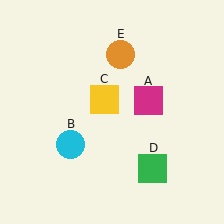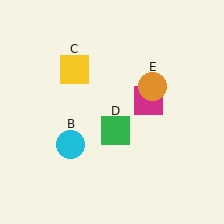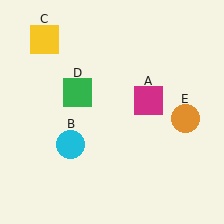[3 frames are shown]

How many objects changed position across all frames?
3 objects changed position: yellow square (object C), green square (object D), orange circle (object E).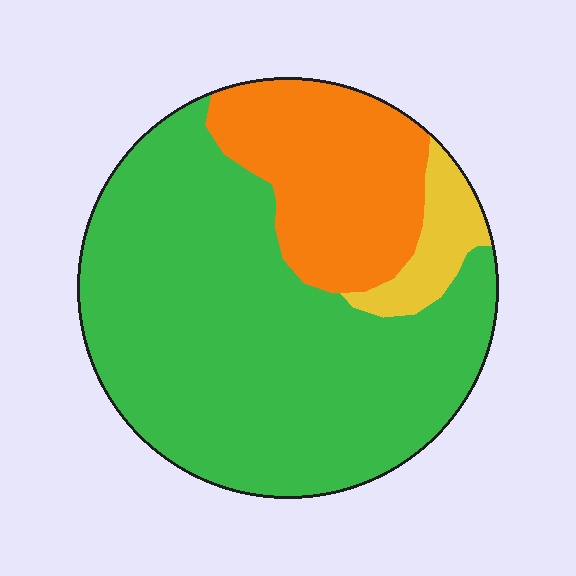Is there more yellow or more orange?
Orange.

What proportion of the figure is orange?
Orange covers about 25% of the figure.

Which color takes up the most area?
Green, at roughly 70%.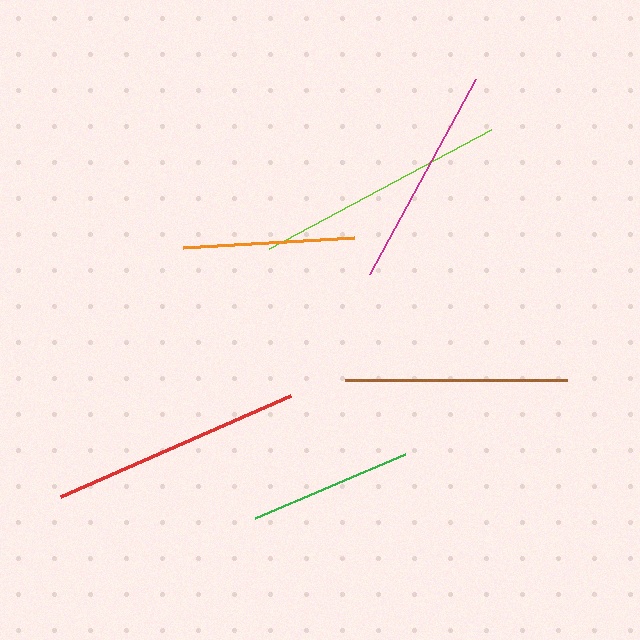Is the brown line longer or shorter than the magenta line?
The brown line is longer than the magenta line.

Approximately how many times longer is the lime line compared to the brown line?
The lime line is approximately 1.1 times the length of the brown line.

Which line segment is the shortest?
The green line is the shortest at approximately 163 pixels.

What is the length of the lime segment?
The lime segment is approximately 252 pixels long.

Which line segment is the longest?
The lime line is the longest at approximately 252 pixels.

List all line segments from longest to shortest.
From longest to shortest: lime, red, brown, magenta, orange, green.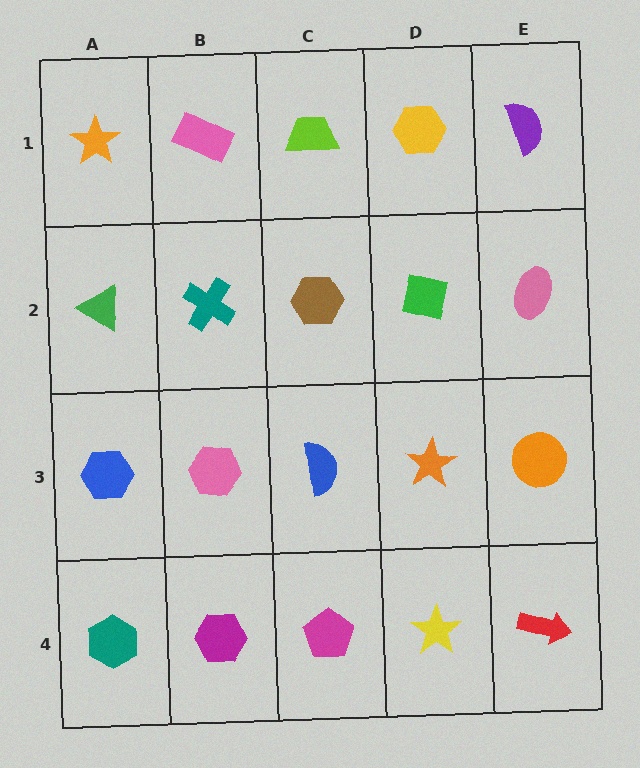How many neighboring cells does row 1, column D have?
3.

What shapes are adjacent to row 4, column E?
An orange circle (row 3, column E), a yellow star (row 4, column D).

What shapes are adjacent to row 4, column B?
A pink hexagon (row 3, column B), a teal hexagon (row 4, column A), a magenta pentagon (row 4, column C).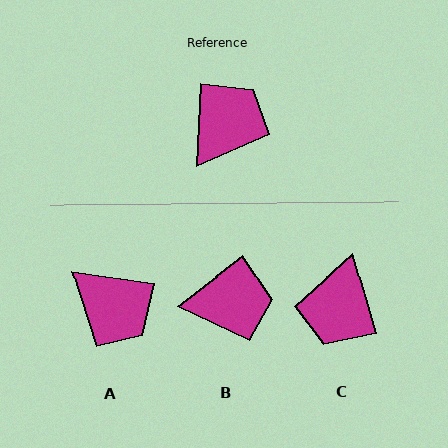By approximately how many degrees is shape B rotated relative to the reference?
Approximately 50 degrees clockwise.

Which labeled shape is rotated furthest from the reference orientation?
C, about 162 degrees away.